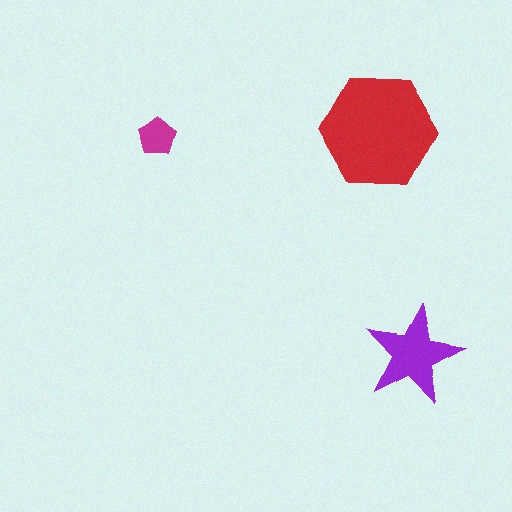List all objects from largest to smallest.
The red hexagon, the purple star, the magenta pentagon.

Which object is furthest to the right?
The purple star is rightmost.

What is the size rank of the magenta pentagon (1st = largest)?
3rd.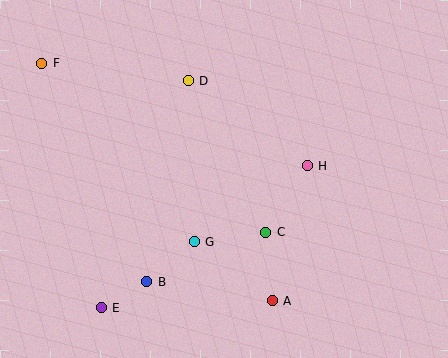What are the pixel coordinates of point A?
Point A is at (272, 301).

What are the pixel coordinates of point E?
Point E is at (101, 308).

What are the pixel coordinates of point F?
Point F is at (42, 63).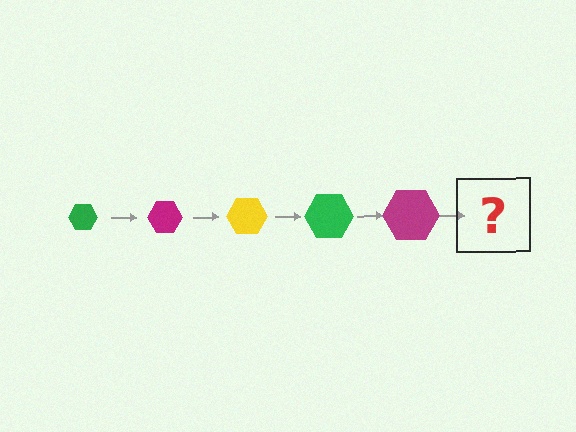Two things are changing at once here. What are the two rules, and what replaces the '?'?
The two rules are that the hexagon grows larger each step and the color cycles through green, magenta, and yellow. The '?' should be a yellow hexagon, larger than the previous one.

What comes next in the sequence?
The next element should be a yellow hexagon, larger than the previous one.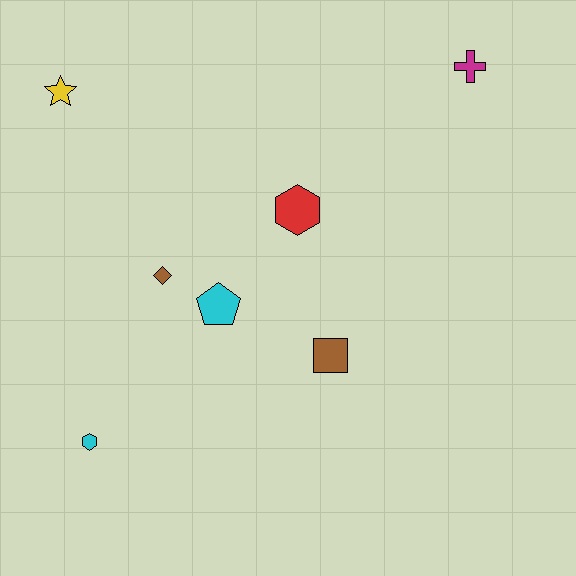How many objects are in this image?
There are 7 objects.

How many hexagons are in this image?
There are 2 hexagons.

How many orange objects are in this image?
There are no orange objects.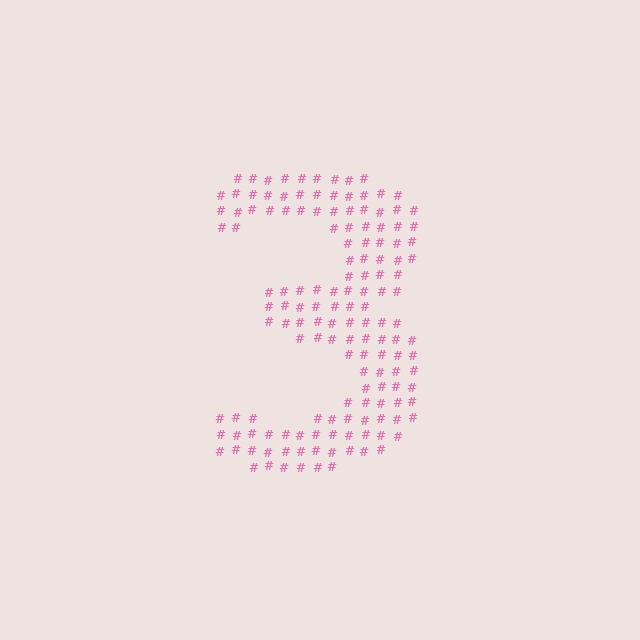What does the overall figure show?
The overall figure shows the digit 3.